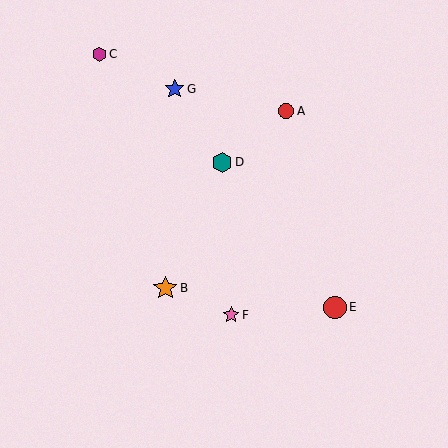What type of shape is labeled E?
Shape E is a red circle.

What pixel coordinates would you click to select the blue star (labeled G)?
Click at (175, 89) to select the blue star G.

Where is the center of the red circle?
The center of the red circle is at (335, 307).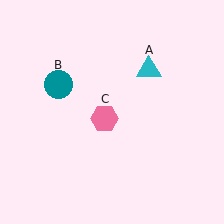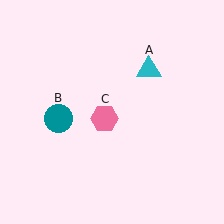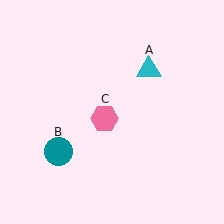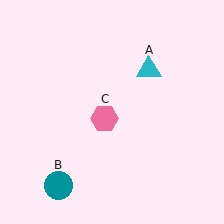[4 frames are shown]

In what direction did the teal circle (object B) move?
The teal circle (object B) moved down.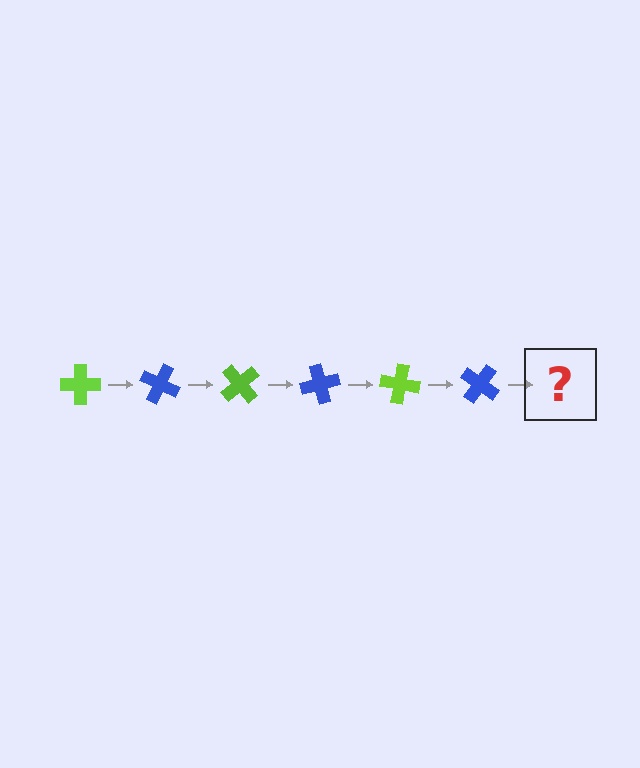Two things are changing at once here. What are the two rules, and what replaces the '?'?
The two rules are that it rotates 25 degrees each step and the color cycles through lime and blue. The '?' should be a lime cross, rotated 150 degrees from the start.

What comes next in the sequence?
The next element should be a lime cross, rotated 150 degrees from the start.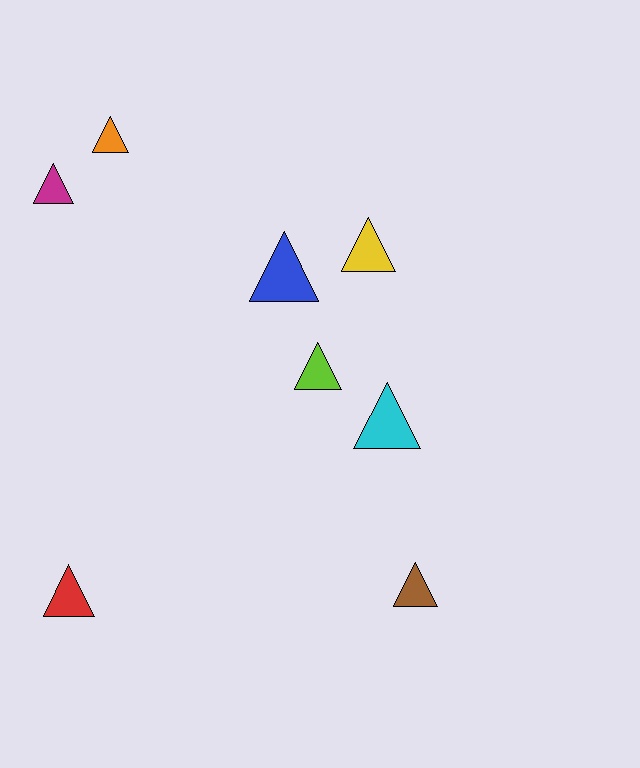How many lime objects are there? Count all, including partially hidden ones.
There is 1 lime object.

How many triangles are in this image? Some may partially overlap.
There are 8 triangles.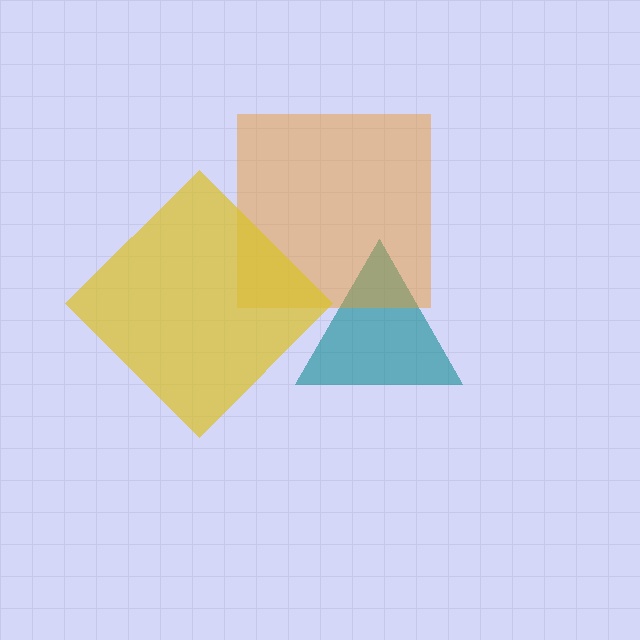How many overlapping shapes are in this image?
There are 3 overlapping shapes in the image.